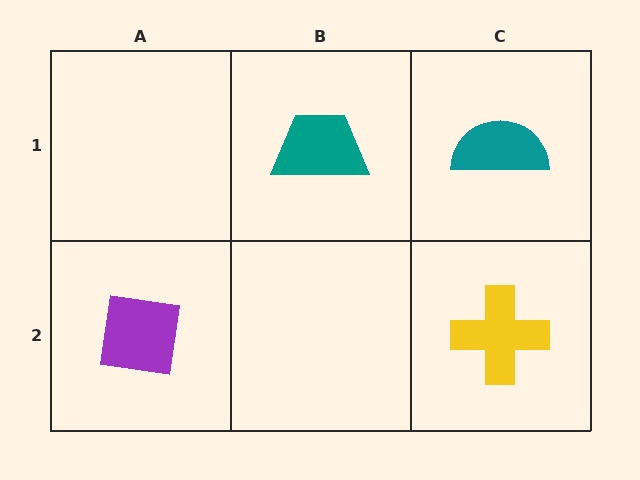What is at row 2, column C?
A yellow cross.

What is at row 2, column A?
A purple square.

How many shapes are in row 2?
2 shapes.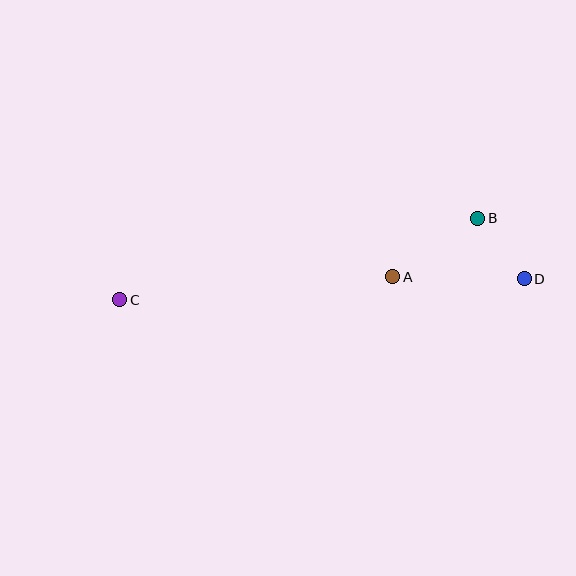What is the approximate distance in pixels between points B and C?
The distance between B and C is approximately 367 pixels.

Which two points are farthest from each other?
Points C and D are farthest from each other.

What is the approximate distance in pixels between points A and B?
The distance between A and B is approximately 103 pixels.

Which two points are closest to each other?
Points B and D are closest to each other.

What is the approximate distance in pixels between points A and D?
The distance between A and D is approximately 131 pixels.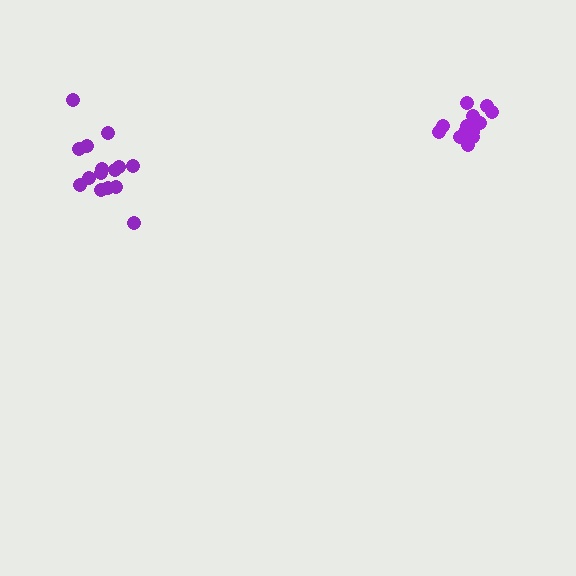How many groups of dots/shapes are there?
There are 2 groups.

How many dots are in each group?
Group 1: 15 dots, Group 2: 15 dots (30 total).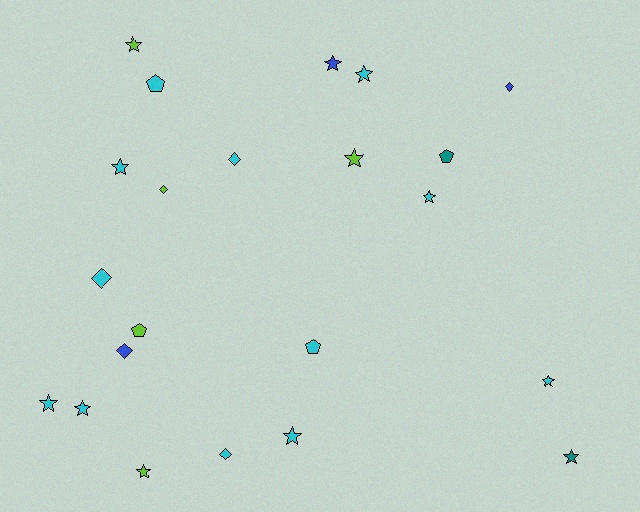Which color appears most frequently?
Cyan, with 12 objects.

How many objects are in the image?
There are 22 objects.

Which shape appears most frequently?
Star, with 12 objects.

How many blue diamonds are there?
There are 2 blue diamonds.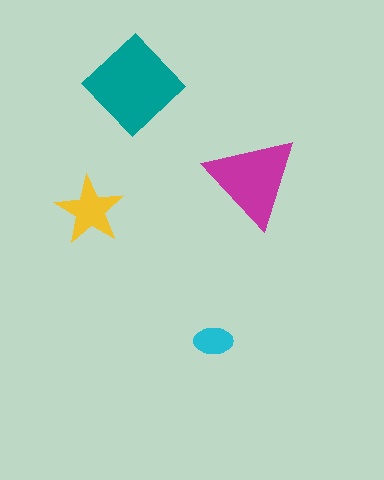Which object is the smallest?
The cyan ellipse.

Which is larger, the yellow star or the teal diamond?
The teal diamond.